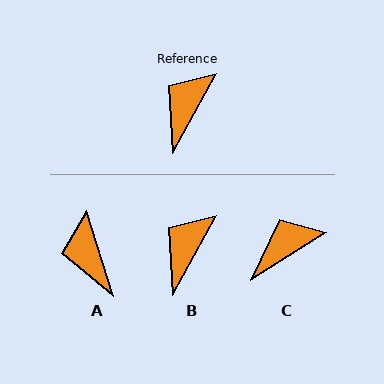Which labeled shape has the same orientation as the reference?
B.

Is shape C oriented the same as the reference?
No, it is off by about 29 degrees.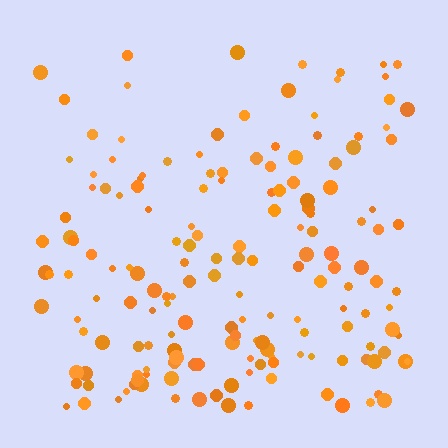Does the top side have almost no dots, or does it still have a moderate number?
Still a moderate number, just noticeably fewer than the bottom.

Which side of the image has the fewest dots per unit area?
The top.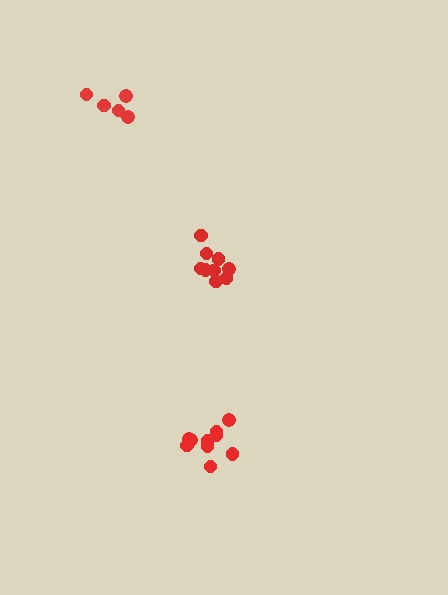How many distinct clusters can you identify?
There are 3 distinct clusters.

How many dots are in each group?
Group 1: 10 dots, Group 2: 5 dots, Group 3: 9 dots (24 total).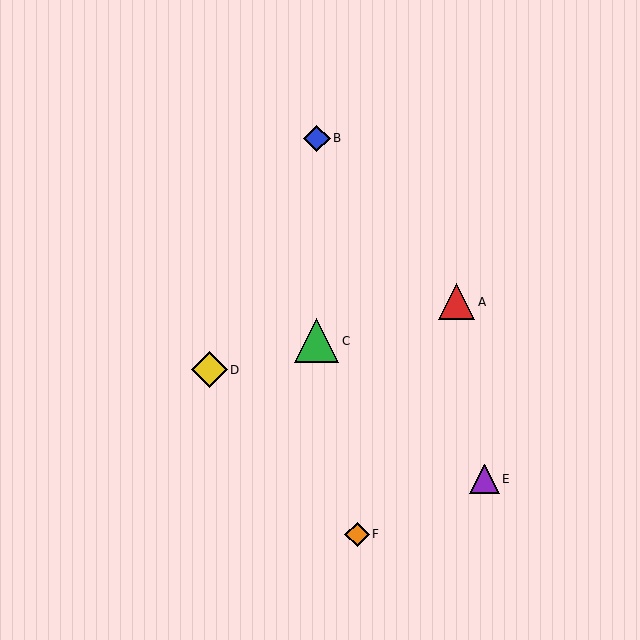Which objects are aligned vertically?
Objects B, C are aligned vertically.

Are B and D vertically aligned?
No, B is at x≈317 and D is at x≈209.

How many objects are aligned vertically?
2 objects (B, C) are aligned vertically.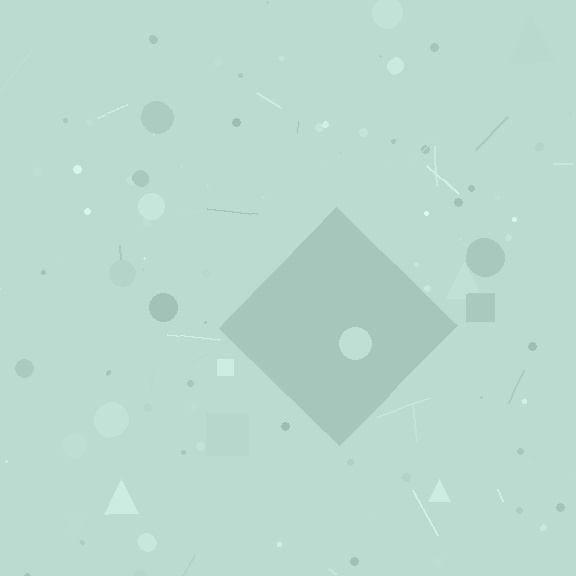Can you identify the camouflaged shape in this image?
The camouflaged shape is a diamond.